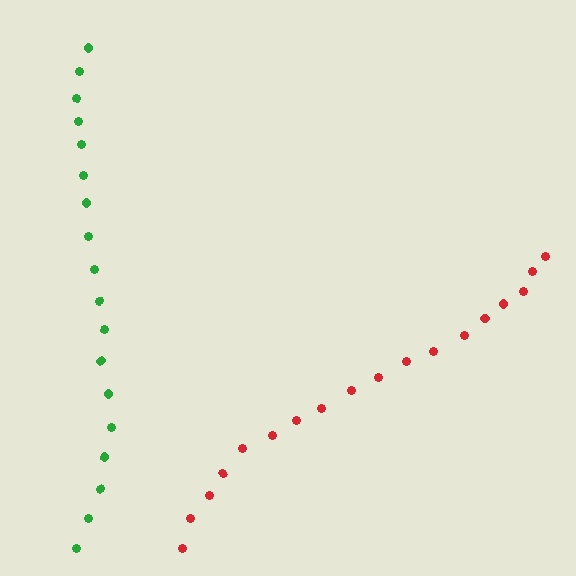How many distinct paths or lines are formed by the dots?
There are 2 distinct paths.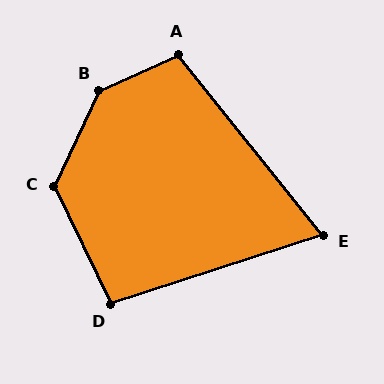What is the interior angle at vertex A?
Approximately 105 degrees (obtuse).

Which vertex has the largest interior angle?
B, at approximately 139 degrees.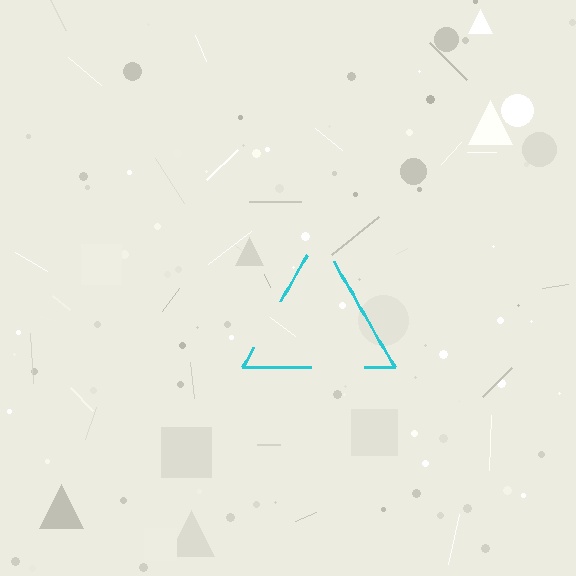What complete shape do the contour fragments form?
The contour fragments form a triangle.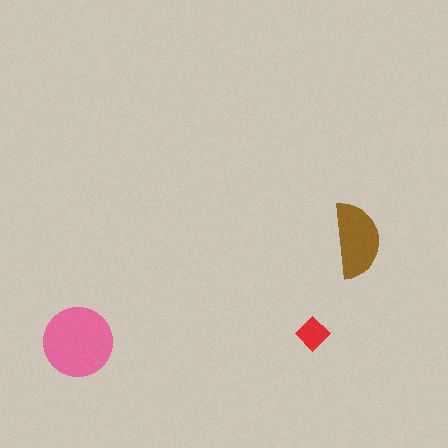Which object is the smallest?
The red diamond.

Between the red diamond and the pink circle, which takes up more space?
The pink circle.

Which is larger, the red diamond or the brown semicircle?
The brown semicircle.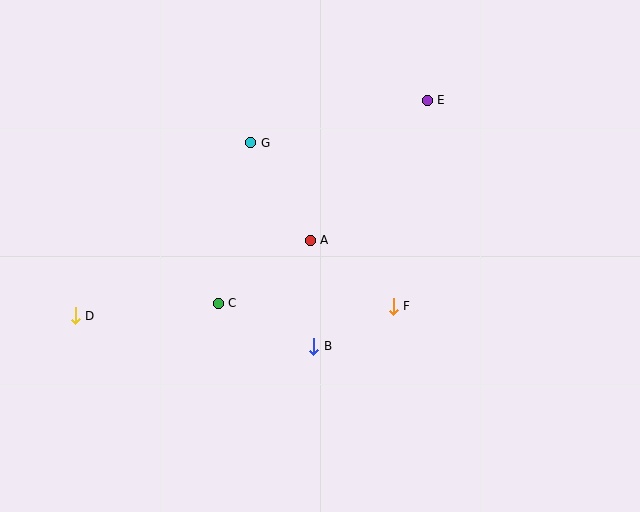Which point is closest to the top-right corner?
Point E is closest to the top-right corner.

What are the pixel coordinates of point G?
Point G is at (251, 143).